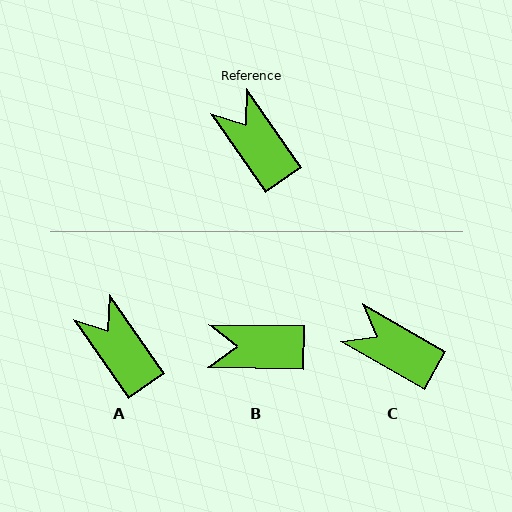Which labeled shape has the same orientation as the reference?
A.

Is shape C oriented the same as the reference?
No, it is off by about 25 degrees.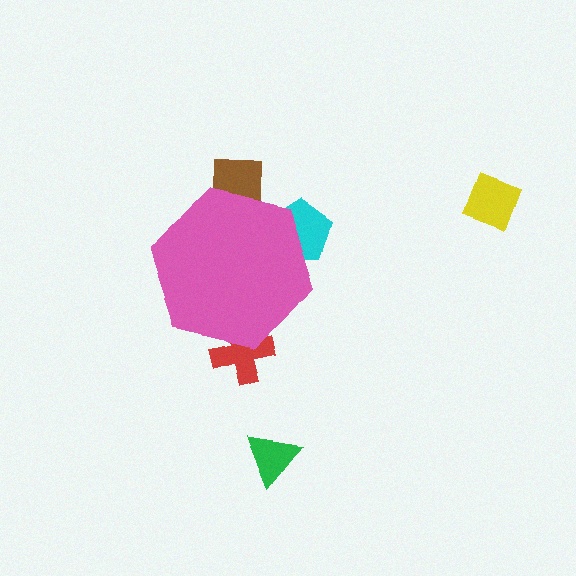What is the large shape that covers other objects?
A pink hexagon.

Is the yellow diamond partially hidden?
No, the yellow diamond is fully visible.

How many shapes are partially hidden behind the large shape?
3 shapes are partially hidden.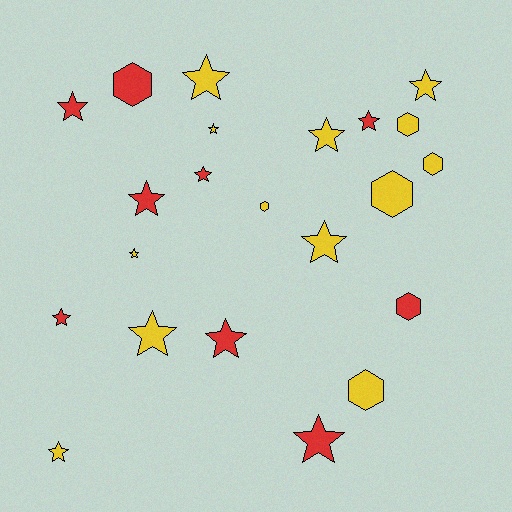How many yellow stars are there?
There are 8 yellow stars.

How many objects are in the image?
There are 22 objects.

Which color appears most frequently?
Yellow, with 13 objects.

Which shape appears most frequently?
Star, with 15 objects.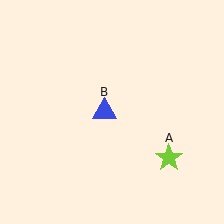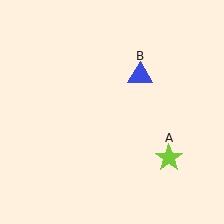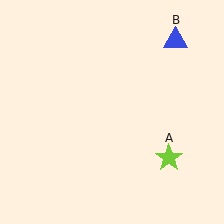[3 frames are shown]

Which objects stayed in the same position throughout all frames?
Lime star (object A) remained stationary.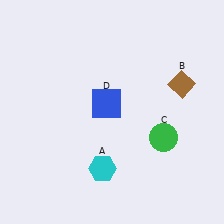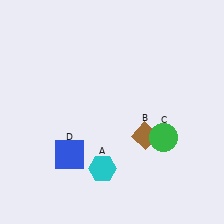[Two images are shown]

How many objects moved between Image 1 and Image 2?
2 objects moved between the two images.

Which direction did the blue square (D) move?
The blue square (D) moved down.